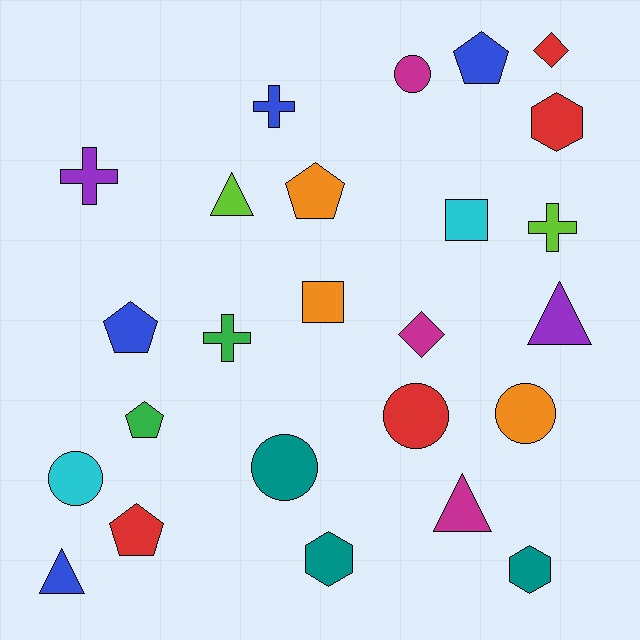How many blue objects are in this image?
There are 4 blue objects.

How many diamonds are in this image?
There are 2 diamonds.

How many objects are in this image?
There are 25 objects.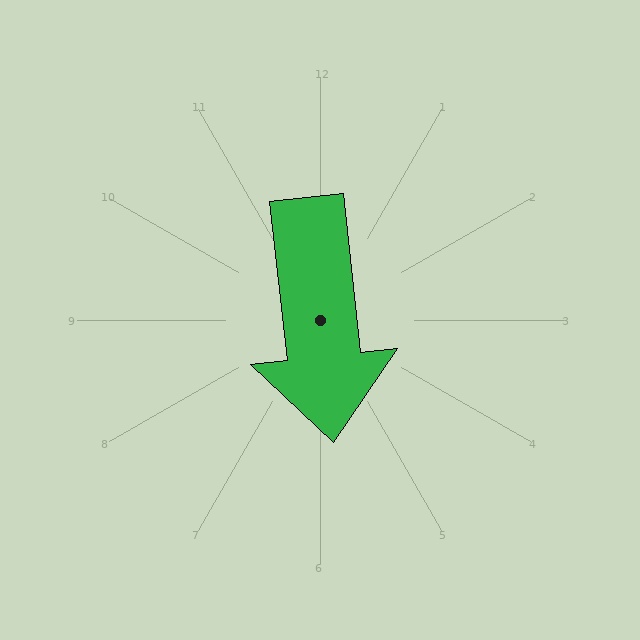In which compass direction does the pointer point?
South.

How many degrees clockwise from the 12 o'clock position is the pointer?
Approximately 174 degrees.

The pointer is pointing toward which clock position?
Roughly 6 o'clock.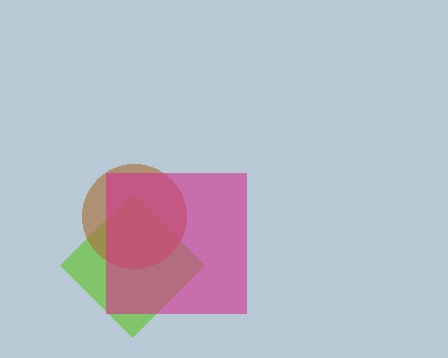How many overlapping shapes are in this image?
There are 3 overlapping shapes in the image.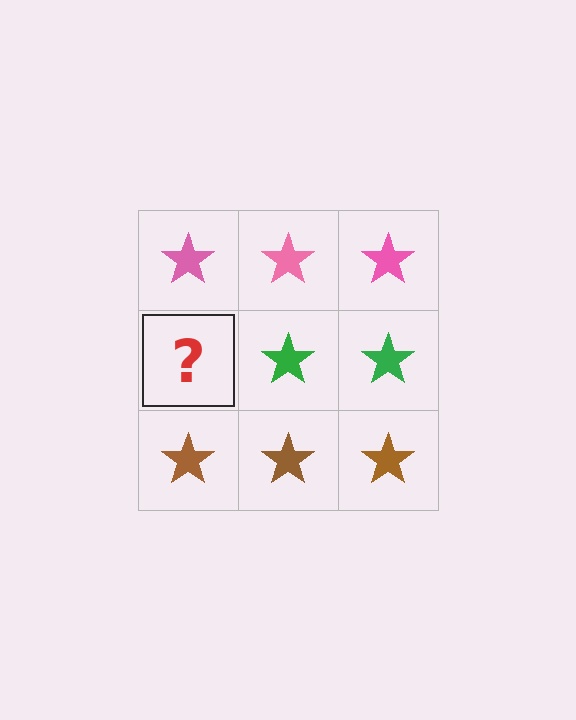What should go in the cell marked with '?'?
The missing cell should contain a green star.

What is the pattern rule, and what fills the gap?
The rule is that each row has a consistent color. The gap should be filled with a green star.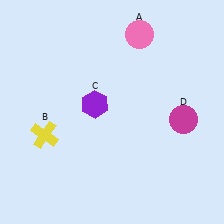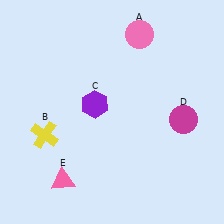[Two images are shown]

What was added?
A pink triangle (E) was added in Image 2.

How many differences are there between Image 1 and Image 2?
There is 1 difference between the two images.